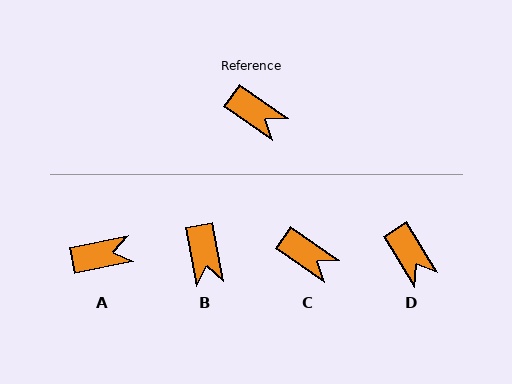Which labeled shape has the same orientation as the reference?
C.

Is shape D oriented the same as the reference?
No, it is off by about 24 degrees.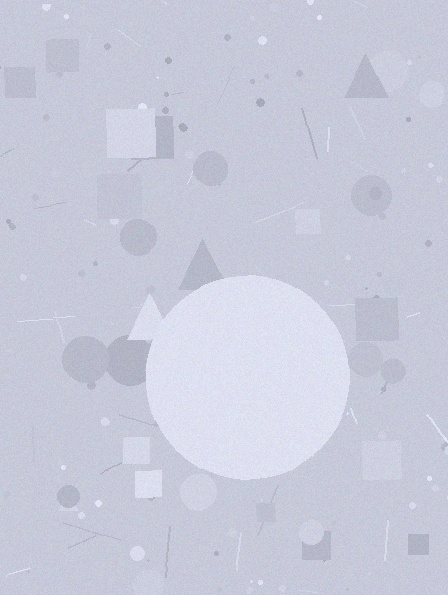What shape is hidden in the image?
A circle is hidden in the image.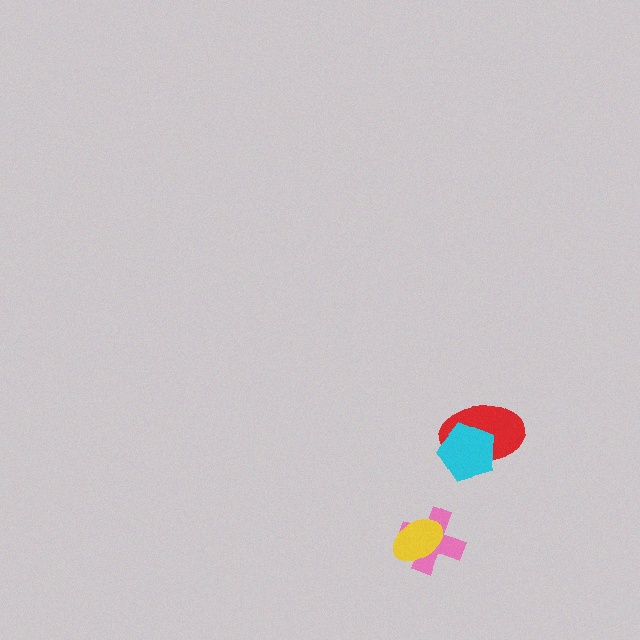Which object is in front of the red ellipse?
The cyan pentagon is in front of the red ellipse.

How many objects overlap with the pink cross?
1 object overlaps with the pink cross.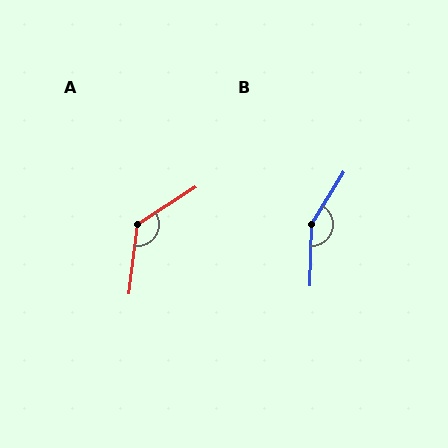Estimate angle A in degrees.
Approximately 129 degrees.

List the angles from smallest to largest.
A (129°), B (150°).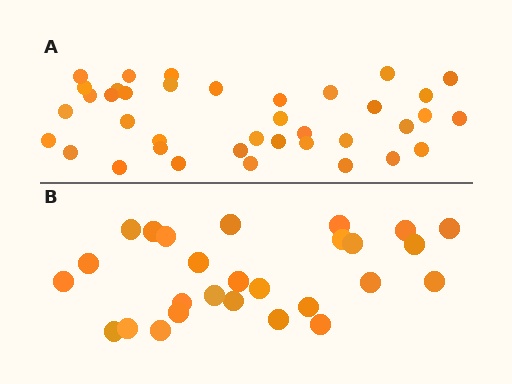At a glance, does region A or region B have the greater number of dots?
Region A (the top region) has more dots.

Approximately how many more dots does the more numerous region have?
Region A has roughly 12 or so more dots than region B.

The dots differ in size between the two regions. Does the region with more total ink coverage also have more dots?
No. Region B has more total ink coverage because its dots are larger, but region A actually contains more individual dots. Total area can be misleading — the number of items is what matters here.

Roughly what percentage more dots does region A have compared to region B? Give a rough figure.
About 40% more.